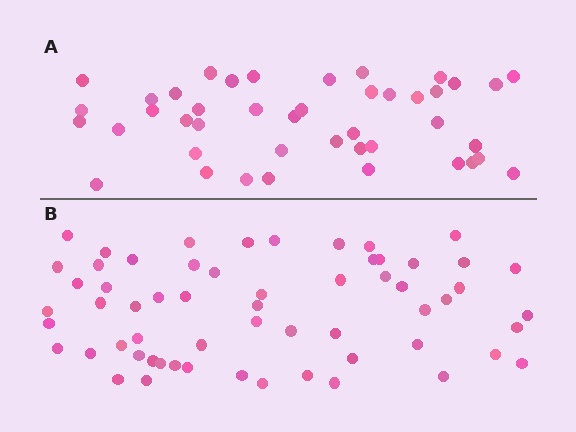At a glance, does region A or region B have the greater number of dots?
Region B (the bottom region) has more dots.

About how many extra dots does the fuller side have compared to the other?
Region B has approximately 15 more dots than region A.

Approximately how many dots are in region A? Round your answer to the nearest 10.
About 40 dots. (The exact count is 43, which rounds to 40.)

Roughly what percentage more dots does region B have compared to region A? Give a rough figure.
About 40% more.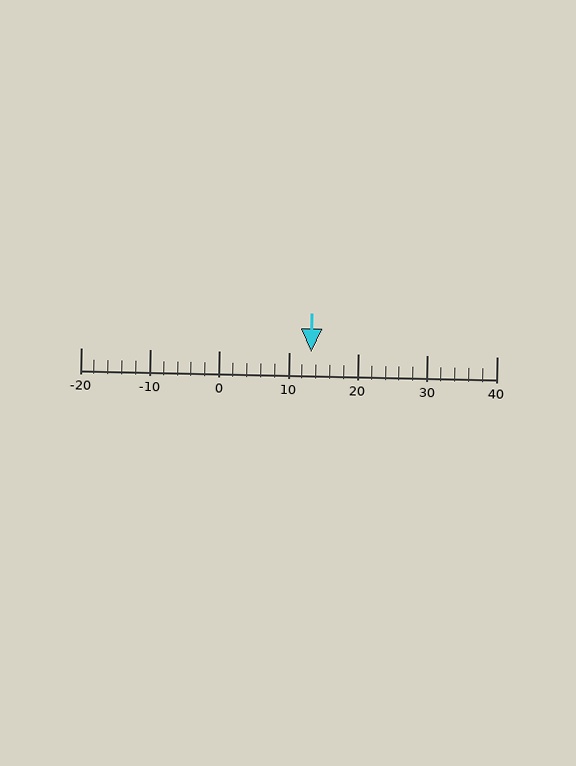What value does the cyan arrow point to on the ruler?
The cyan arrow points to approximately 13.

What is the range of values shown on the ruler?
The ruler shows values from -20 to 40.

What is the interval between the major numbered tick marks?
The major tick marks are spaced 10 units apart.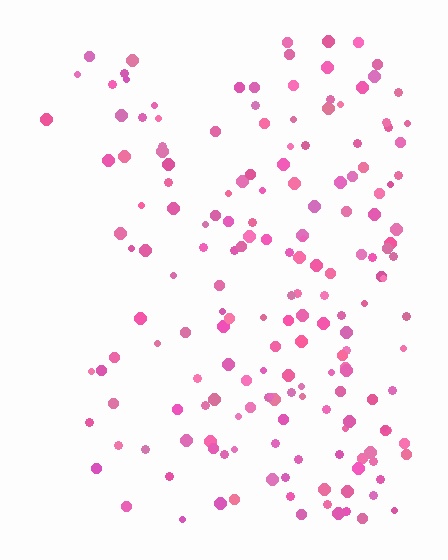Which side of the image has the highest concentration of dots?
The right.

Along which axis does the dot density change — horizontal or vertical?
Horizontal.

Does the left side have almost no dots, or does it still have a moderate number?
Still a moderate number, just noticeably fewer than the right.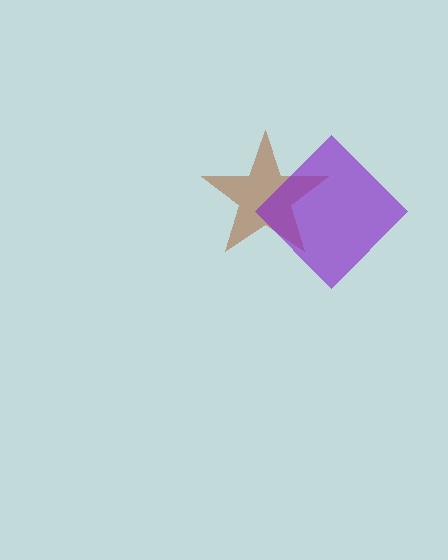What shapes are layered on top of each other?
The layered shapes are: a brown star, a purple diamond.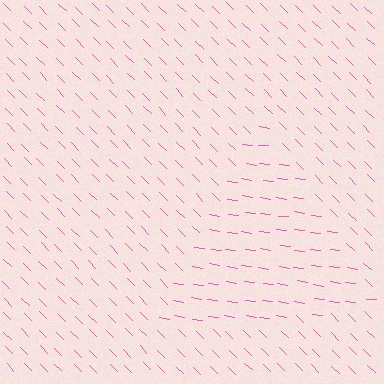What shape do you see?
I see a triangle.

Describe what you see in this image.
The image is filled with small pink line segments. A triangle region in the image has lines oriented differently from the surrounding lines, creating a visible texture boundary.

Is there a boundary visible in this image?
Yes, there is a texture boundary formed by a change in line orientation.